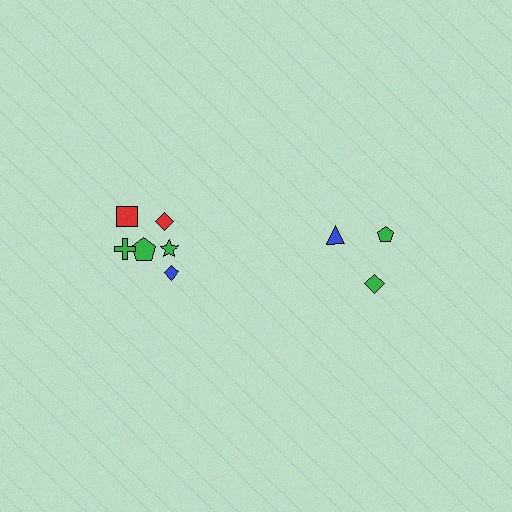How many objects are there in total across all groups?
There are 9 objects.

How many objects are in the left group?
There are 6 objects.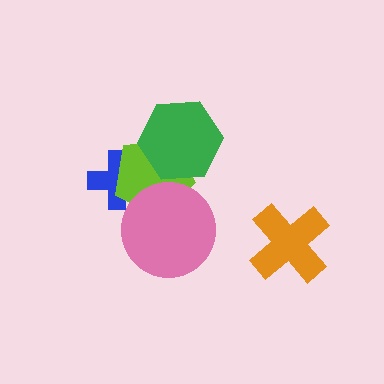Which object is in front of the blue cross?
The lime pentagon is in front of the blue cross.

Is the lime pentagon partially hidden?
Yes, it is partially covered by another shape.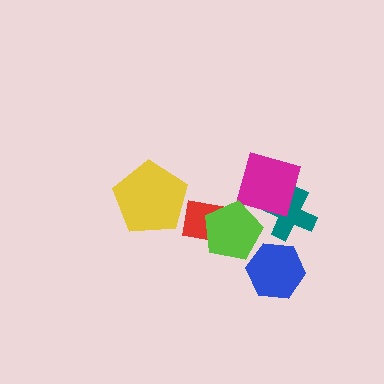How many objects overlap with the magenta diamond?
2 objects overlap with the magenta diamond.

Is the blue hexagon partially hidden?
No, no other shape covers it.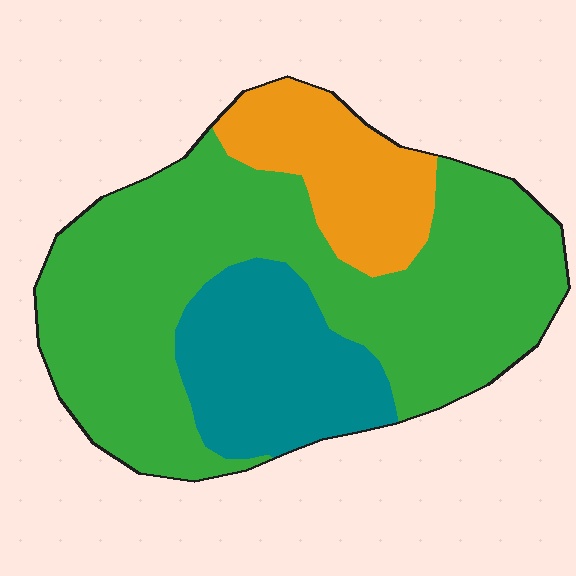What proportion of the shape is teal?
Teal takes up about one fifth (1/5) of the shape.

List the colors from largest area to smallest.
From largest to smallest: green, teal, orange.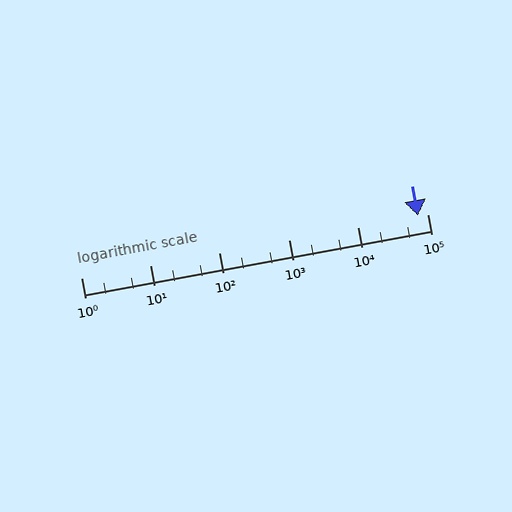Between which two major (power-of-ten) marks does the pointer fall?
The pointer is between 10000 and 100000.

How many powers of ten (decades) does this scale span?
The scale spans 5 decades, from 1 to 100000.